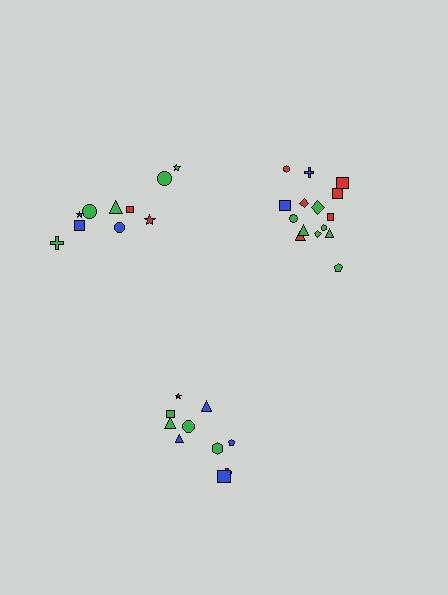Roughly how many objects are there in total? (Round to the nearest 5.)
Roughly 35 objects in total.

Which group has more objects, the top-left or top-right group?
The top-right group.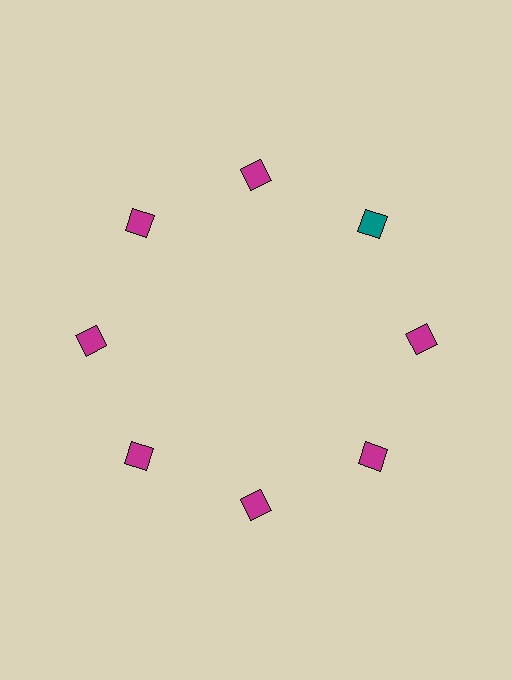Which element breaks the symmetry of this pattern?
The teal diamond at roughly the 2 o'clock position breaks the symmetry. All other shapes are magenta diamonds.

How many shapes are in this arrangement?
There are 8 shapes arranged in a ring pattern.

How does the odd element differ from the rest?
It has a different color: teal instead of magenta.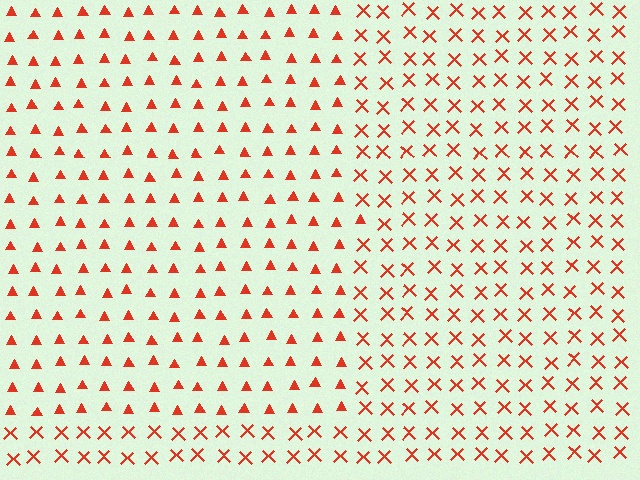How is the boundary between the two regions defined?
The boundary is defined by a change in element shape: triangles inside vs. X marks outside. All elements share the same color and spacing.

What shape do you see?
I see a rectangle.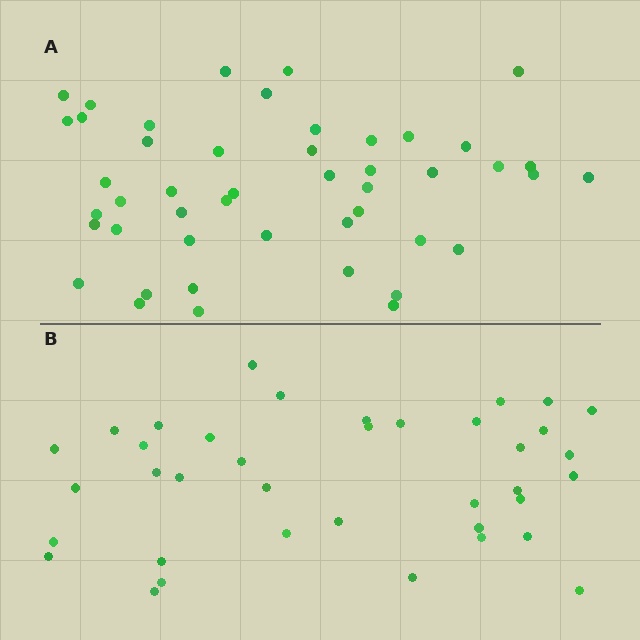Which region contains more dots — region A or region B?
Region A (the top region) has more dots.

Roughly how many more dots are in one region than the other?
Region A has roughly 8 or so more dots than region B.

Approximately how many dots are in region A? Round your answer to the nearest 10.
About 50 dots. (The exact count is 47, which rounds to 50.)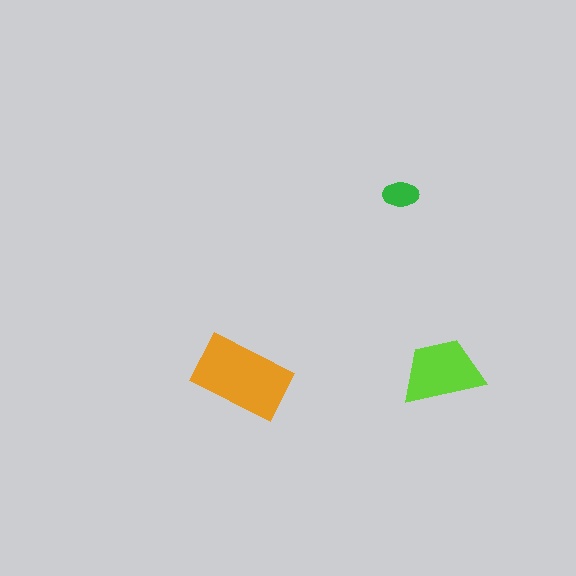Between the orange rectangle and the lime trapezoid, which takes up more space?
The orange rectangle.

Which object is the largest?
The orange rectangle.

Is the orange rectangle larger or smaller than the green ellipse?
Larger.